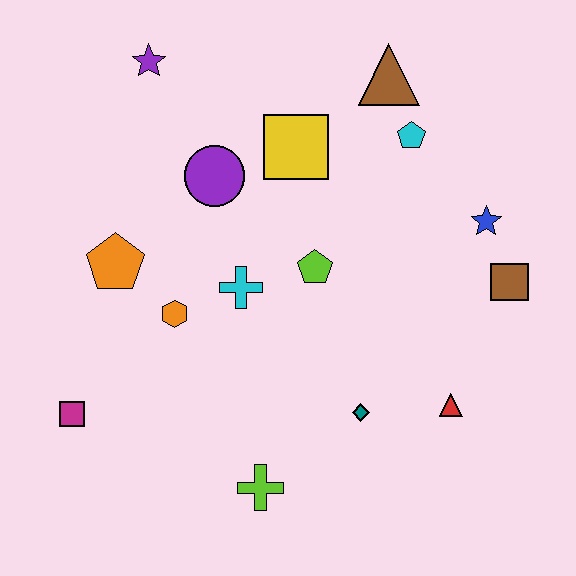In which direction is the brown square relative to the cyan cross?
The brown square is to the right of the cyan cross.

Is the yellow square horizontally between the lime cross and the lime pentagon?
Yes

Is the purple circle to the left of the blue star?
Yes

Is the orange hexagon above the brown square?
No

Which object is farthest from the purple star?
The red triangle is farthest from the purple star.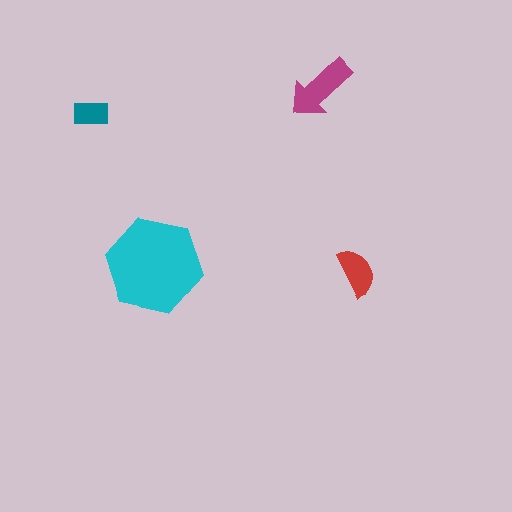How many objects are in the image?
There are 4 objects in the image.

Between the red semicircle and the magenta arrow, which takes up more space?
The magenta arrow.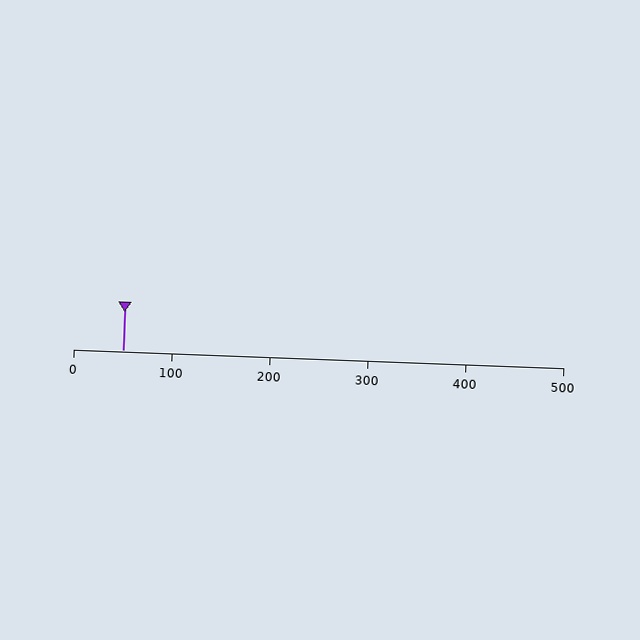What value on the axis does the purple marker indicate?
The marker indicates approximately 50.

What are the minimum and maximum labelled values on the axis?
The axis runs from 0 to 500.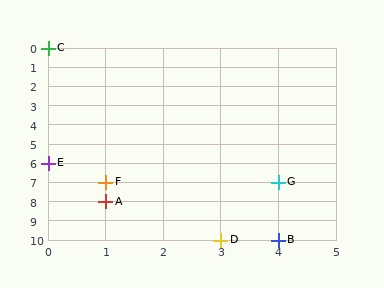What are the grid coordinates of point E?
Point E is at grid coordinates (0, 6).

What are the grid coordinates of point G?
Point G is at grid coordinates (4, 7).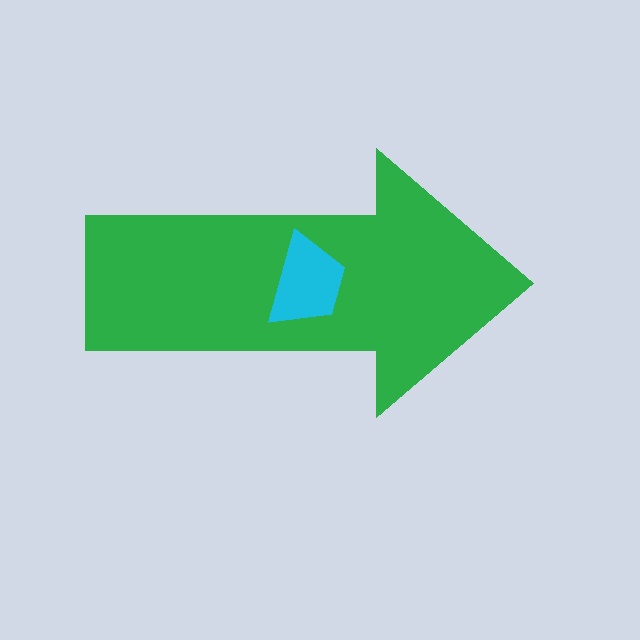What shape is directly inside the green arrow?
The cyan trapezoid.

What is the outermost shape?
The green arrow.